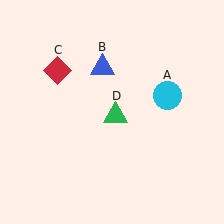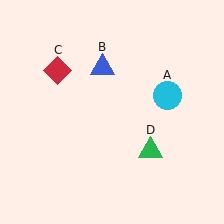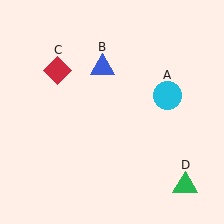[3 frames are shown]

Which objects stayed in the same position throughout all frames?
Cyan circle (object A) and blue triangle (object B) and red diamond (object C) remained stationary.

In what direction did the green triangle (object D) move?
The green triangle (object D) moved down and to the right.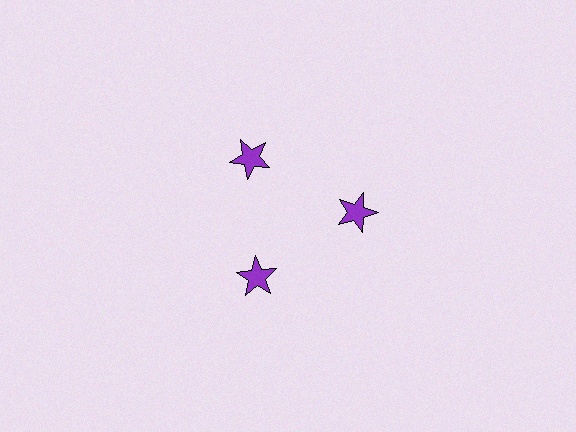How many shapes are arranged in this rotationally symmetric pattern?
There are 3 shapes, arranged in 3 groups of 1.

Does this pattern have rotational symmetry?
Yes, this pattern has 3-fold rotational symmetry. It looks the same after rotating 120 degrees around the center.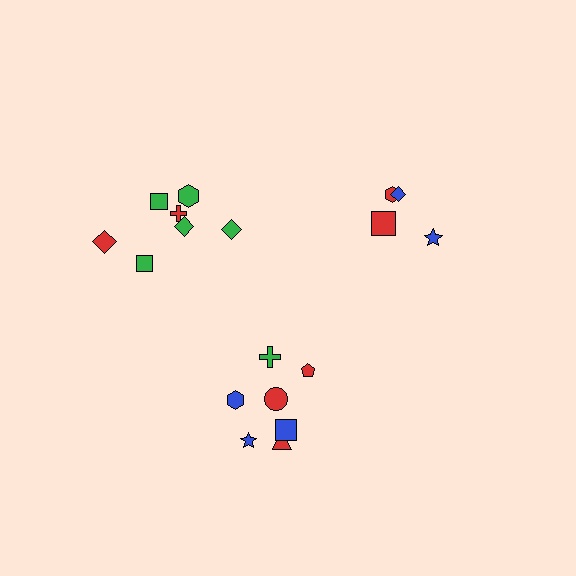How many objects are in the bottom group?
There are 7 objects.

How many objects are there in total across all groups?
There are 18 objects.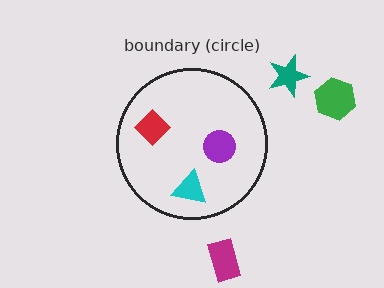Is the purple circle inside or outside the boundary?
Inside.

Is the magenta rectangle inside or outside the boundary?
Outside.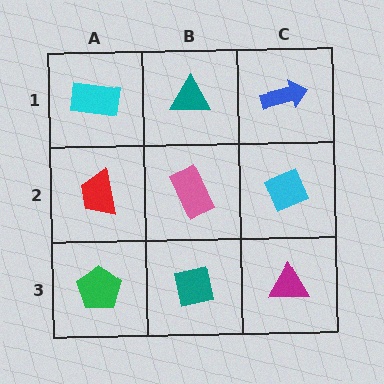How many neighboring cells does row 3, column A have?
2.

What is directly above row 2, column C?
A blue arrow.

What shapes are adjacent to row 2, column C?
A blue arrow (row 1, column C), a magenta triangle (row 3, column C), a pink rectangle (row 2, column B).